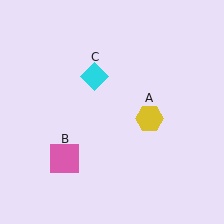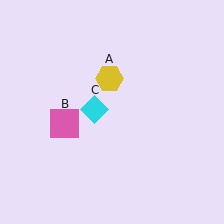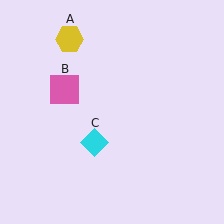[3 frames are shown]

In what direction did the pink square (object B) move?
The pink square (object B) moved up.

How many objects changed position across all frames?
3 objects changed position: yellow hexagon (object A), pink square (object B), cyan diamond (object C).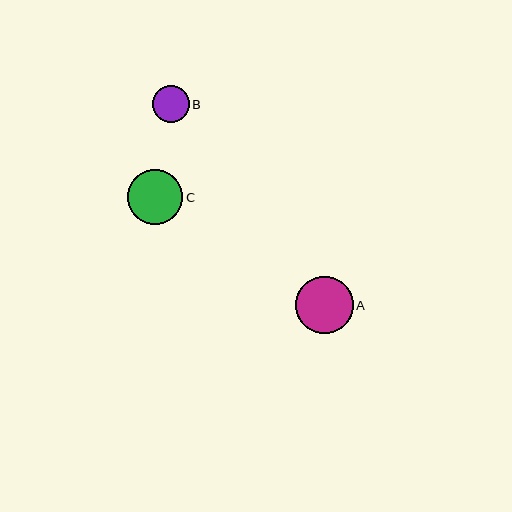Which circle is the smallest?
Circle B is the smallest with a size of approximately 37 pixels.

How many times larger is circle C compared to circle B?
Circle C is approximately 1.5 times the size of circle B.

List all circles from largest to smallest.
From largest to smallest: A, C, B.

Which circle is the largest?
Circle A is the largest with a size of approximately 57 pixels.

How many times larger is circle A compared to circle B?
Circle A is approximately 1.5 times the size of circle B.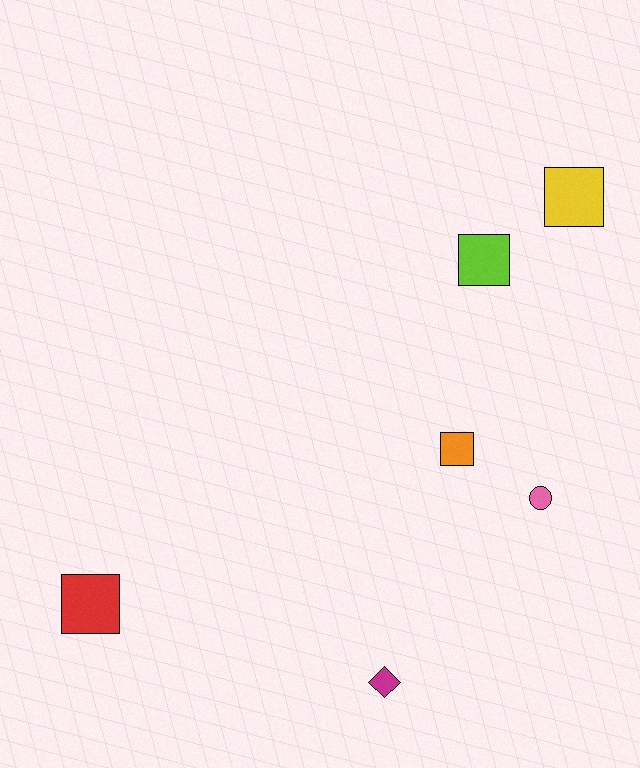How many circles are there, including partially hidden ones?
There is 1 circle.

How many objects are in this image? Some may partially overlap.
There are 6 objects.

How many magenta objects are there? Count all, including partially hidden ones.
There is 1 magenta object.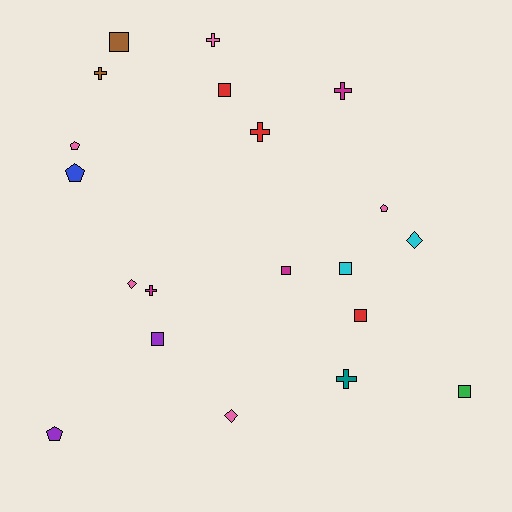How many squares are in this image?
There are 7 squares.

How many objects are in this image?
There are 20 objects.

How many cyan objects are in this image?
There are 2 cyan objects.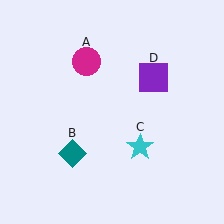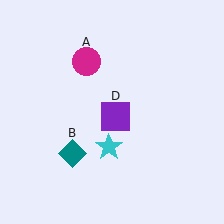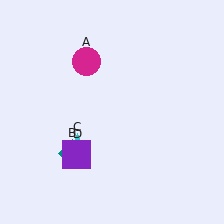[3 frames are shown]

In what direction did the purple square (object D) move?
The purple square (object D) moved down and to the left.